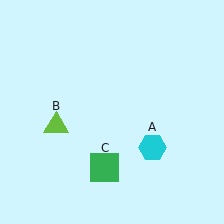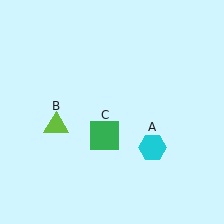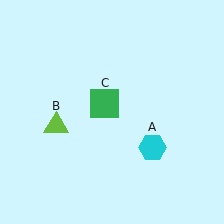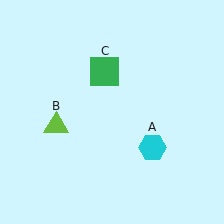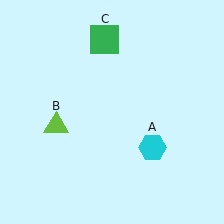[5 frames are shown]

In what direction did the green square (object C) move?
The green square (object C) moved up.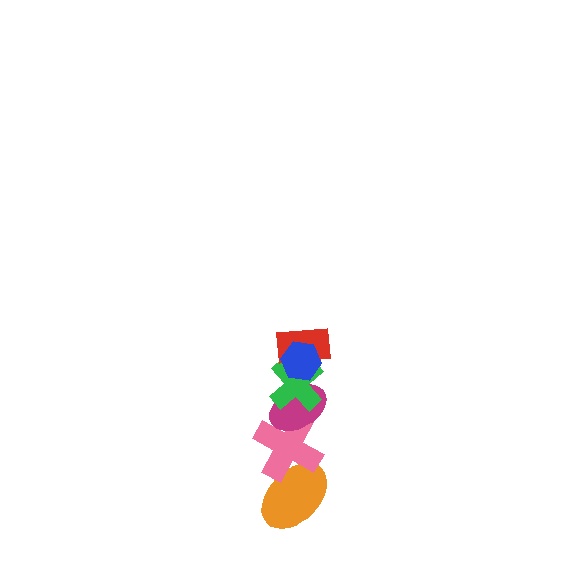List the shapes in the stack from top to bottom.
From top to bottom: the blue hexagon, the red rectangle, the green cross, the magenta ellipse, the pink cross, the orange ellipse.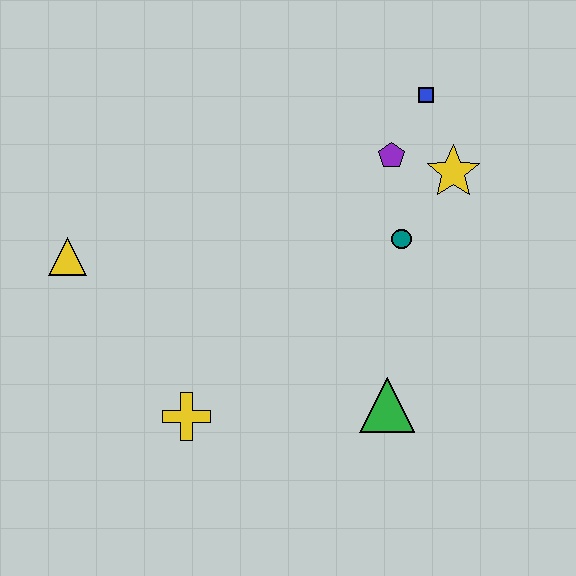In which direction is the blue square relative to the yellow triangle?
The blue square is to the right of the yellow triangle.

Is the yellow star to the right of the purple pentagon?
Yes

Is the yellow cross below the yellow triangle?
Yes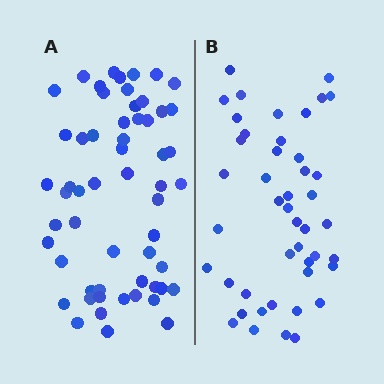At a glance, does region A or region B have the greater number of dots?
Region A (the left region) has more dots.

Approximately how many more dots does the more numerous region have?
Region A has roughly 12 or so more dots than region B.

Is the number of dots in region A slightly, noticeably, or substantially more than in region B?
Region A has noticeably more, but not dramatically so. The ratio is roughly 1.3 to 1.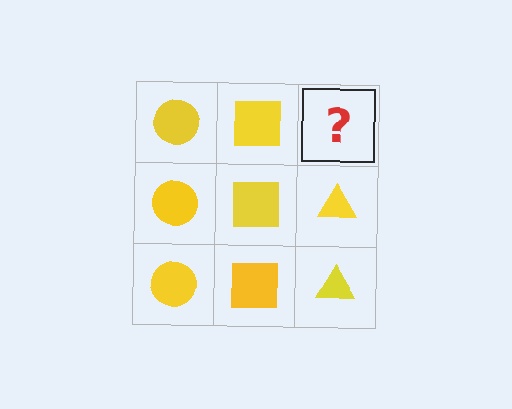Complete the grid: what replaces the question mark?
The question mark should be replaced with a yellow triangle.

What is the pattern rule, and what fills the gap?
The rule is that each column has a consistent shape. The gap should be filled with a yellow triangle.